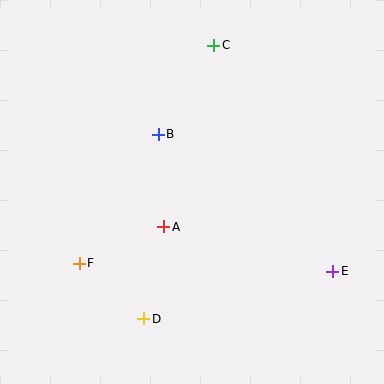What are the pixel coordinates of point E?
Point E is at (333, 271).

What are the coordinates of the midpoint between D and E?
The midpoint between D and E is at (238, 295).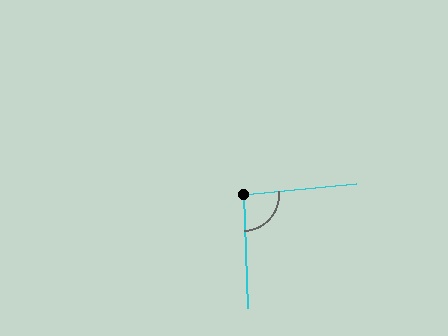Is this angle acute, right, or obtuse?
It is approximately a right angle.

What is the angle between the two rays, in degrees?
Approximately 94 degrees.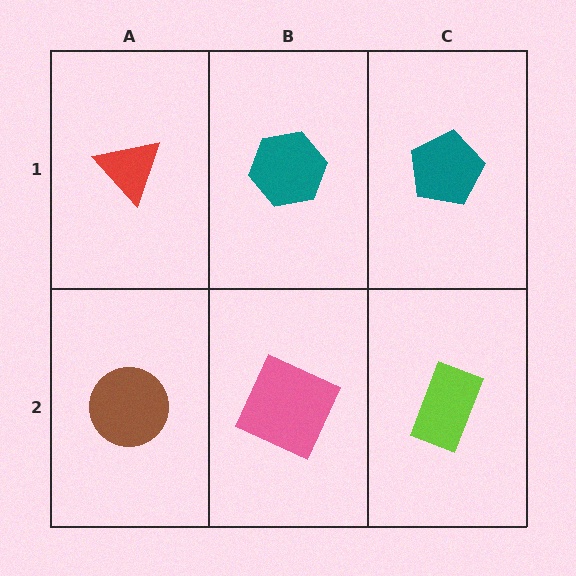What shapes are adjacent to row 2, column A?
A red triangle (row 1, column A), a pink square (row 2, column B).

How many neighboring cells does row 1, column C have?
2.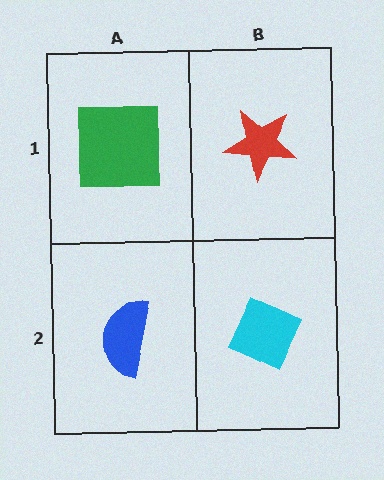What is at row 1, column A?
A green square.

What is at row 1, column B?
A red star.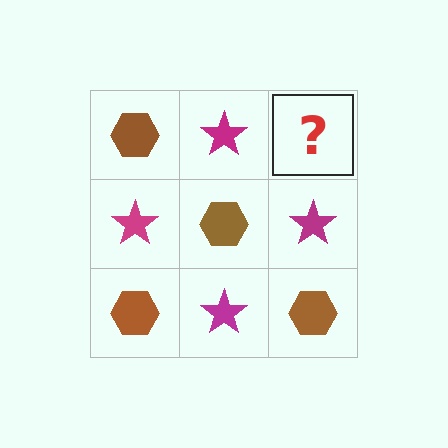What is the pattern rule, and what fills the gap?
The rule is that it alternates brown hexagon and magenta star in a checkerboard pattern. The gap should be filled with a brown hexagon.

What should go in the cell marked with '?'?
The missing cell should contain a brown hexagon.